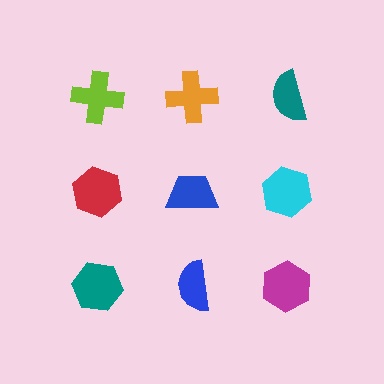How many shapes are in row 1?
3 shapes.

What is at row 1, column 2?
An orange cross.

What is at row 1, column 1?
A lime cross.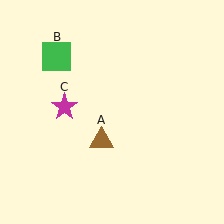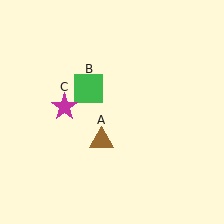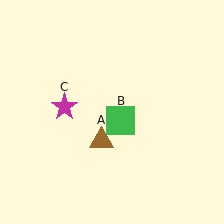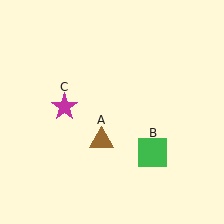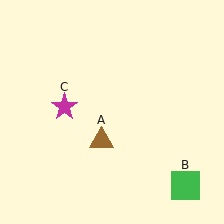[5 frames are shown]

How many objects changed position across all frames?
1 object changed position: green square (object B).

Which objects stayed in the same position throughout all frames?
Brown triangle (object A) and magenta star (object C) remained stationary.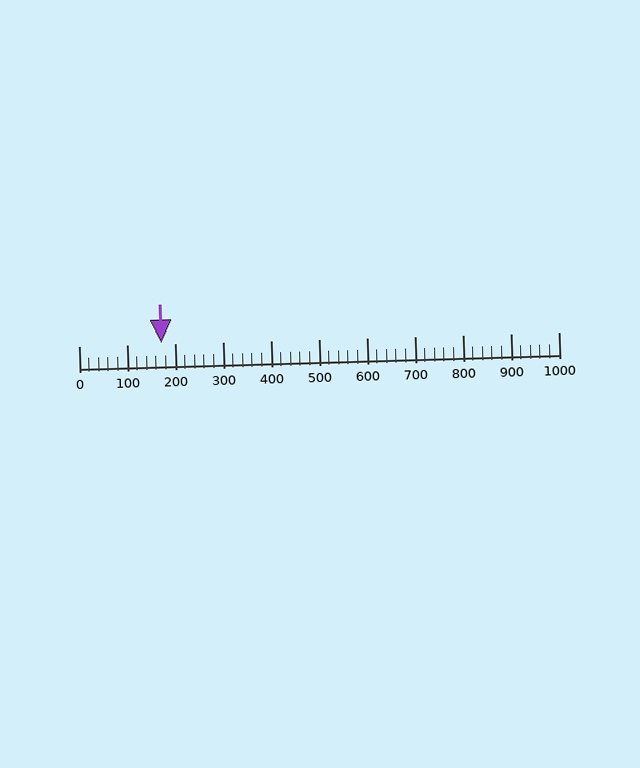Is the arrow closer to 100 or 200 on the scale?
The arrow is closer to 200.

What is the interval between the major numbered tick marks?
The major tick marks are spaced 100 units apart.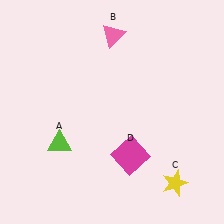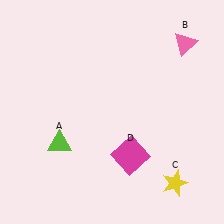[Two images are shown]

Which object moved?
The pink triangle (B) moved right.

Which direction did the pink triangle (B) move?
The pink triangle (B) moved right.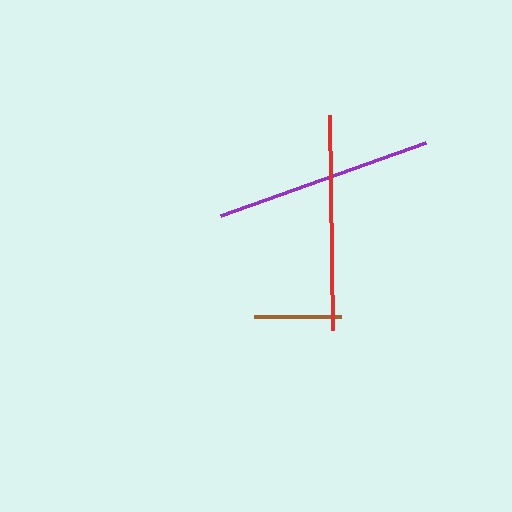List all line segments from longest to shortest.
From longest to shortest: purple, red, brown.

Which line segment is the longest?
The purple line is the longest at approximately 217 pixels.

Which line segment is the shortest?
The brown line is the shortest at approximately 87 pixels.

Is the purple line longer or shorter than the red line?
The purple line is longer than the red line.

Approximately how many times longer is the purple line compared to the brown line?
The purple line is approximately 2.5 times the length of the brown line.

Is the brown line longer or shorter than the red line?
The red line is longer than the brown line.